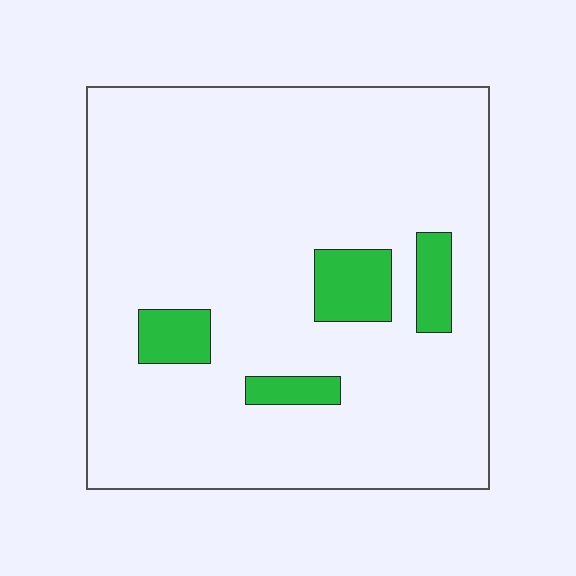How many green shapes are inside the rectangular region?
4.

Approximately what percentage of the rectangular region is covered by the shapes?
Approximately 10%.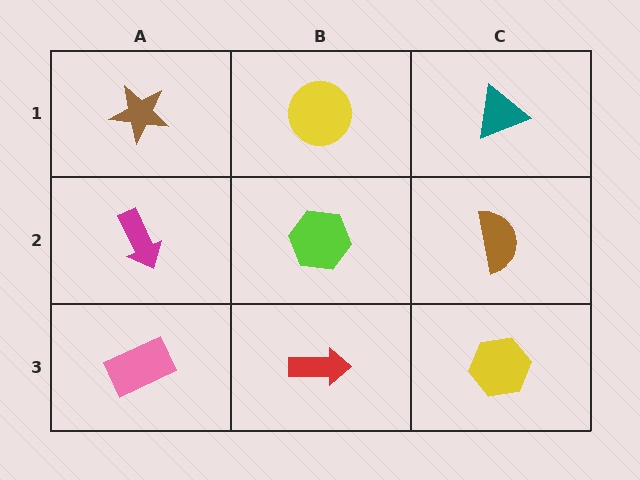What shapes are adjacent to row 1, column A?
A magenta arrow (row 2, column A), a yellow circle (row 1, column B).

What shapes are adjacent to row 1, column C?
A brown semicircle (row 2, column C), a yellow circle (row 1, column B).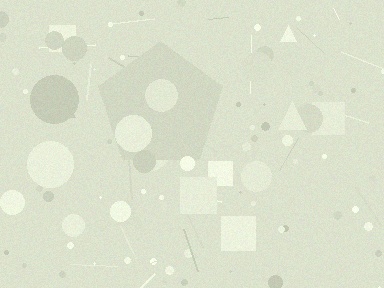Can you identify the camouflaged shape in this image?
The camouflaged shape is a pentagon.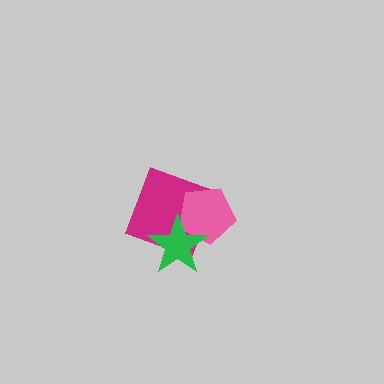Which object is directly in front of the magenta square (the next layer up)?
The pink pentagon is directly in front of the magenta square.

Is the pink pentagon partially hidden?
Yes, it is partially covered by another shape.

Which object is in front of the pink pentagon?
The green star is in front of the pink pentagon.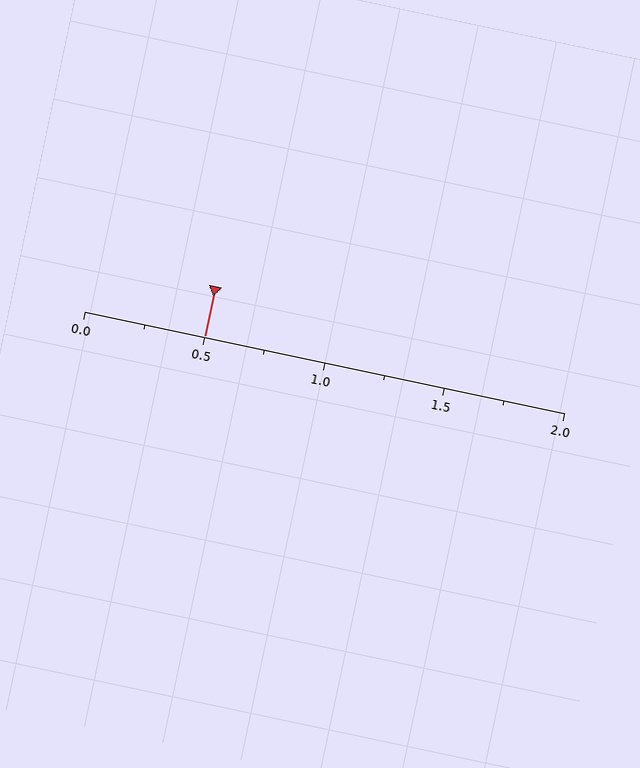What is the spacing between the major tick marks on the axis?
The major ticks are spaced 0.5 apart.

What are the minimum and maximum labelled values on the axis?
The axis runs from 0.0 to 2.0.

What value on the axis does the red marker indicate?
The marker indicates approximately 0.5.